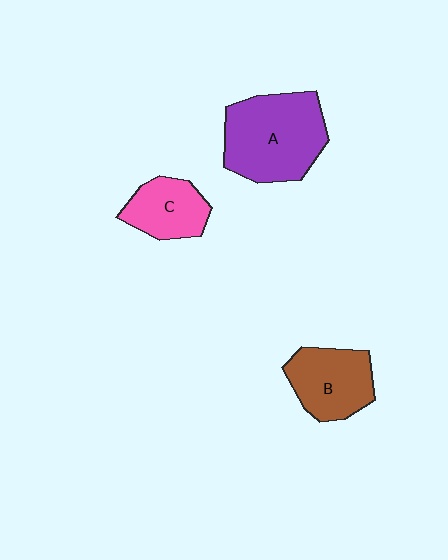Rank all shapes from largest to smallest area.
From largest to smallest: A (purple), B (brown), C (pink).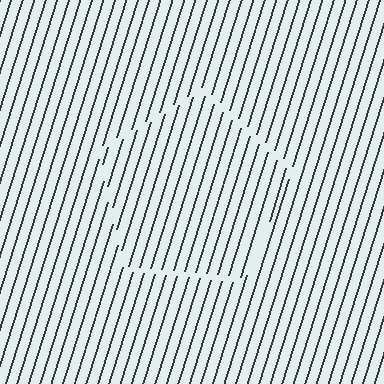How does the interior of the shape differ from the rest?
The interior of the shape contains the same grating, shifted by half a period — the contour is defined by the phase discontinuity where line-ends from the inner and outer gratings abut.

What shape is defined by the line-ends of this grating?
An illusory pentagon. The interior of the shape contains the same grating, shifted by half a period — the contour is defined by the phase discontinuity where line-ends from the inner and outer gratings abut.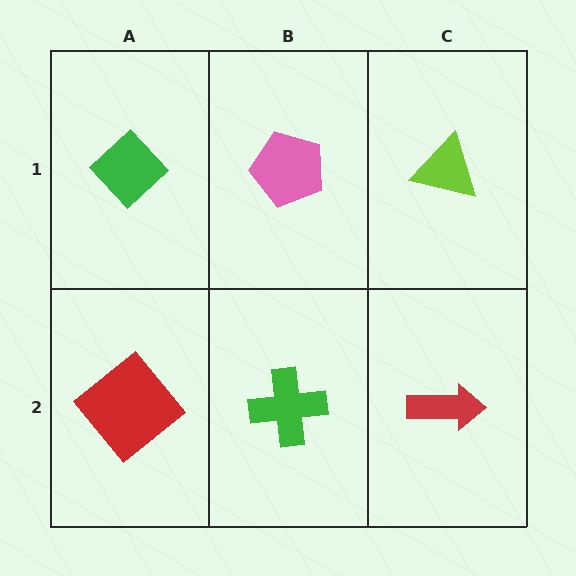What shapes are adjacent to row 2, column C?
A lime triangle (row 1, column C), a green cross (row 2, column B).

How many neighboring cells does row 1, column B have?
3.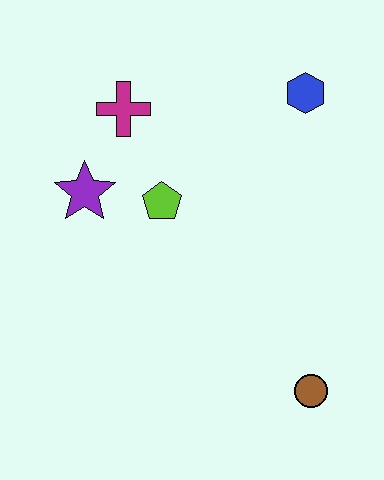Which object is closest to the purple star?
The lime pentagon is closest to the purple star.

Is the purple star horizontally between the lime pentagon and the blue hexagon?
No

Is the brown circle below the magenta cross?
Yes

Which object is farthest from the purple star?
The brown circle is farthest from the purple star.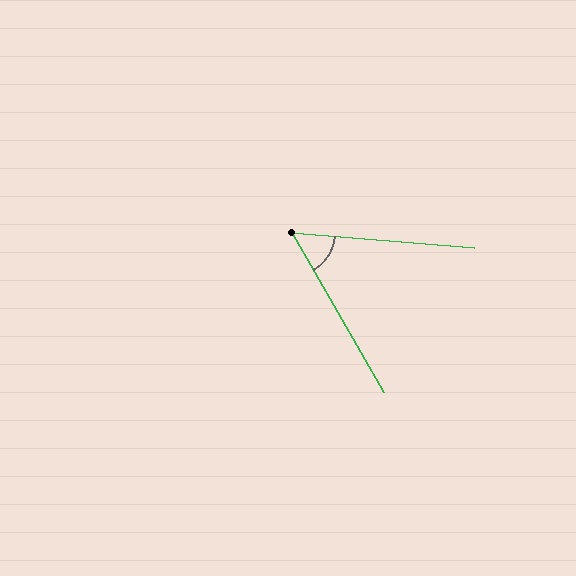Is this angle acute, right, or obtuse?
It is acute.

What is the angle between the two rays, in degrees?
Approximately 55 degrees.